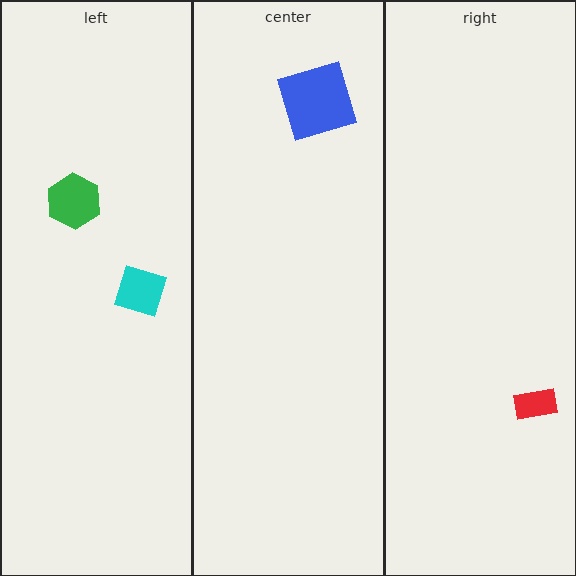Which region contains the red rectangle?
The right region.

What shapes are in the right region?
The red rectangle.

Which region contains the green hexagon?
The left region.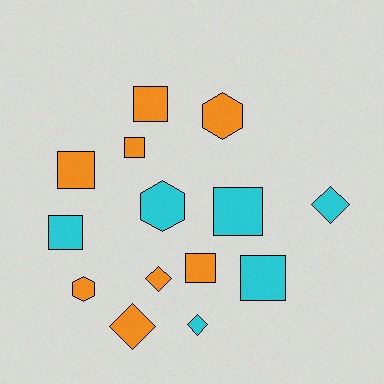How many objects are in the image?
There are 14 objects.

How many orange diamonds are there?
There are 2 orange diamonds.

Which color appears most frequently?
Orange, with 8 objects.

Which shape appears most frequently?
Square, with 7 objects.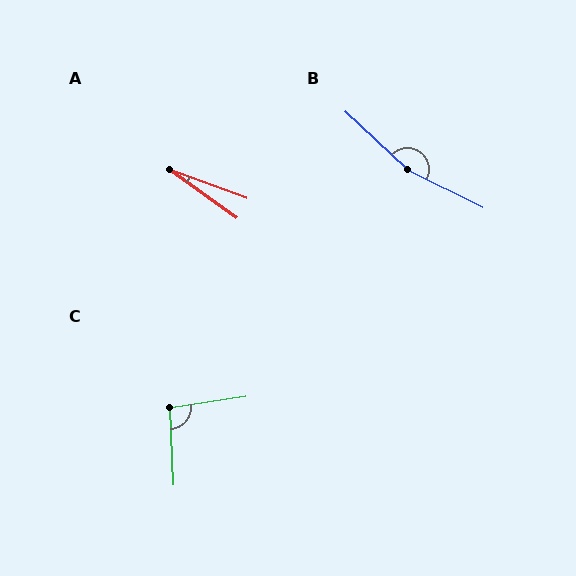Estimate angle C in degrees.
Approximately 96 degrees.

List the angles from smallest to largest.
A (16°), C (96°), B (163°).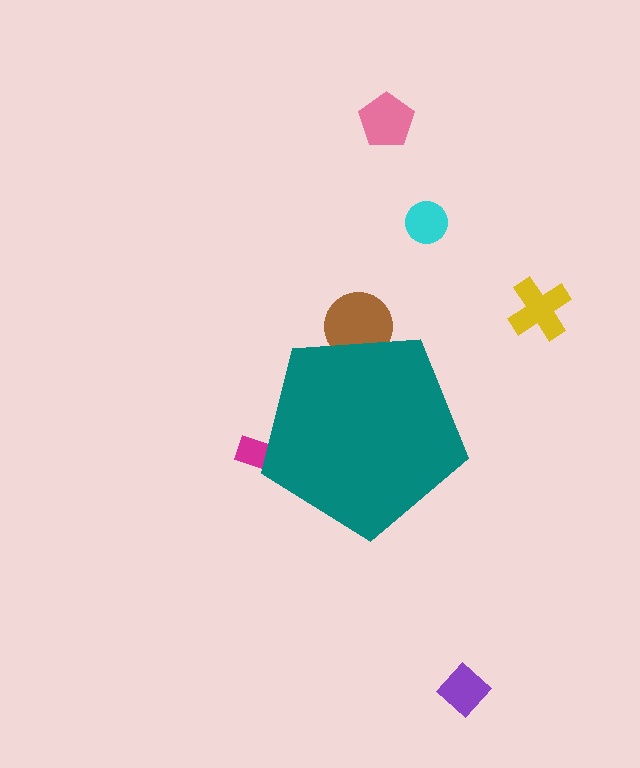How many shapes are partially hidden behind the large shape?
2 shapes are partially hidden.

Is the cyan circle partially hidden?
No, the cyan circle is fully visible.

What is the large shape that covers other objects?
A teal pentagon.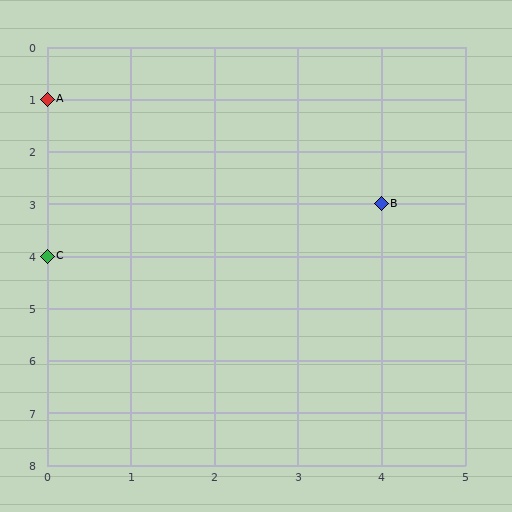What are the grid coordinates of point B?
Point B is at grid coordinates (4, 3).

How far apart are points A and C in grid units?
Points A and C are 3 rows apart.